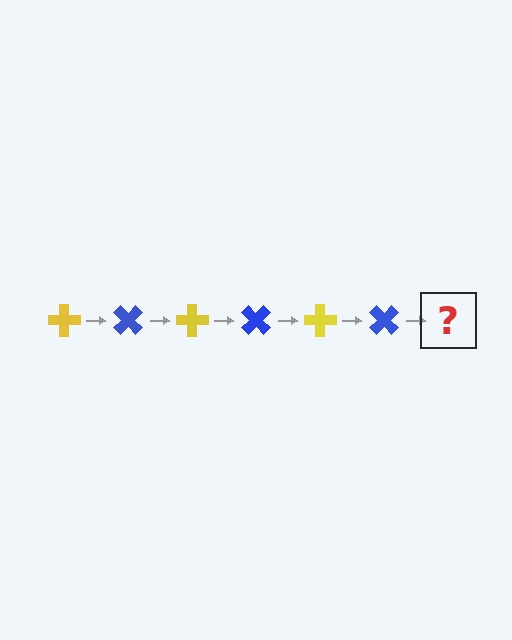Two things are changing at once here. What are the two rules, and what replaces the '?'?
The two rules are that it rotates 45 degrees each step and the color cycles through yellow and blue. The '?' should be a yellow cross, rotated 270 degrees from the start.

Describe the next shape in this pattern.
It should be a yellow cross, rotated 270 degrees from the start.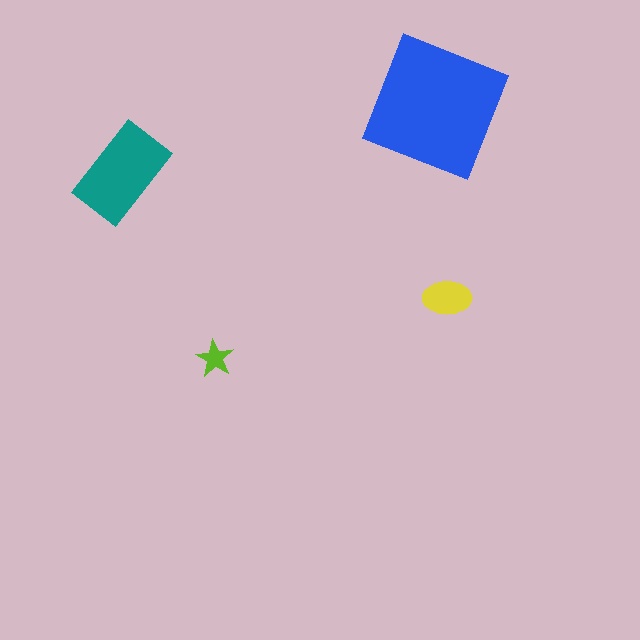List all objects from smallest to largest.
The lime star, the yellow ellipse, the teal rectangle, the blue square.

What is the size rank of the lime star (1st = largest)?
4th.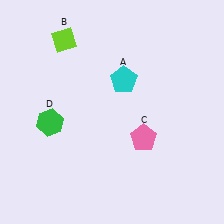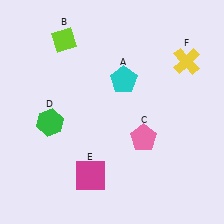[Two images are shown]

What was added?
A magenta square (E), a yellow cross (F) were added in Image 2.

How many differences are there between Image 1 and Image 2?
There are 2 differences between the two images.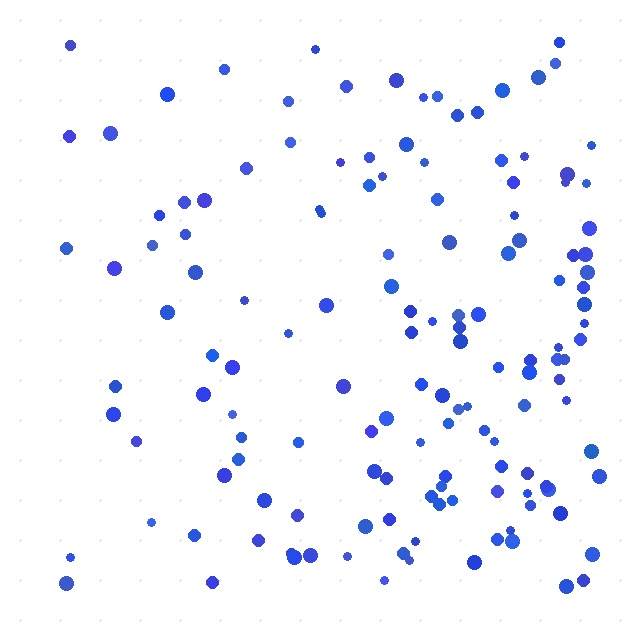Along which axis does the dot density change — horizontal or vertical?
Horizontal.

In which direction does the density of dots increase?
From left to right, with the right side densest.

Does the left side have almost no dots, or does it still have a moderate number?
Still a moderate number, just noticeably fewer than the right.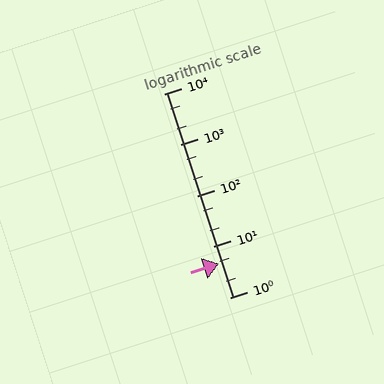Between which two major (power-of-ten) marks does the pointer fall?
The pointer is between 1 and 10.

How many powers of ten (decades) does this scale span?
The scale spans 4 decades, from 1 to 10000.